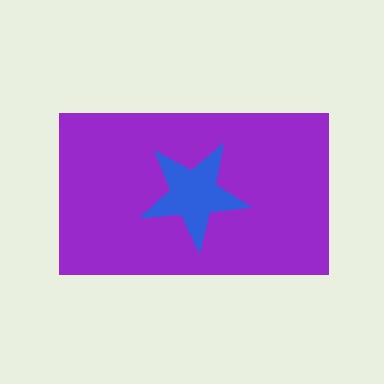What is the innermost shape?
The blue star.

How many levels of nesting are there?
2.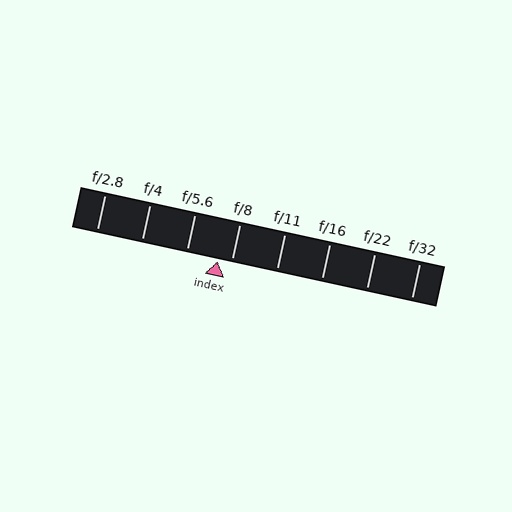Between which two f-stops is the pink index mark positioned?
The index mark is between f/5.6 and f/8.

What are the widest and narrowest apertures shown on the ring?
The widest aperture shown is f/2.8 and the narrowest is f/32.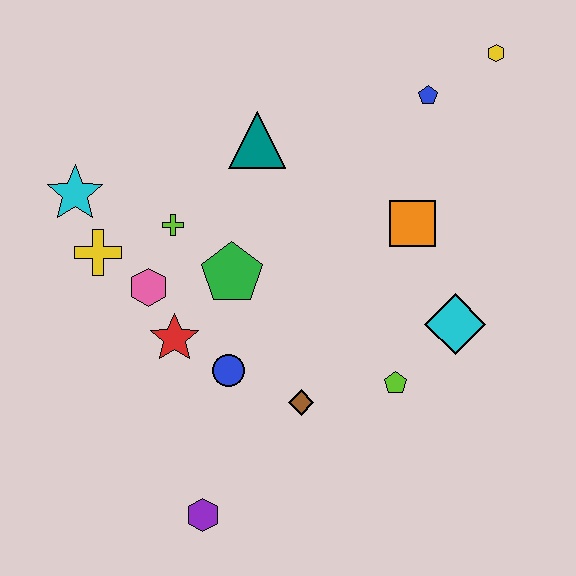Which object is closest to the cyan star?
The yellow cross is closest to the cyan star.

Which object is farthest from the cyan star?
The yellow hexagon is farthest from the cyan star.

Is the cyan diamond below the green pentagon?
Yes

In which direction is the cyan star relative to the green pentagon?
The cyan star is to the left of the green pentagon.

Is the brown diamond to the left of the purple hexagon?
No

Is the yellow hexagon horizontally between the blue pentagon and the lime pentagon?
No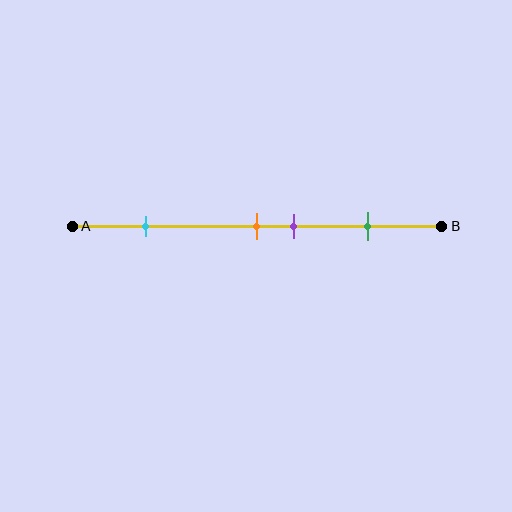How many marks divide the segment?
There are 4 marks dividing the segment.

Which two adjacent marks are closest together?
The orange and purple marks are the closest adjacent pair.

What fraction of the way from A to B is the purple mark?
The purple mark is approximately 60% (0.6) of the way from A to B.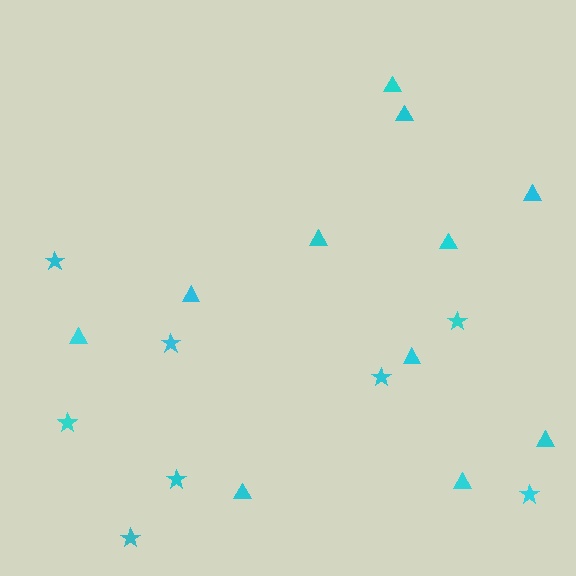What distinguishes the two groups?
There are 2 groups: one group of triangles (11) and one group of stars (8).